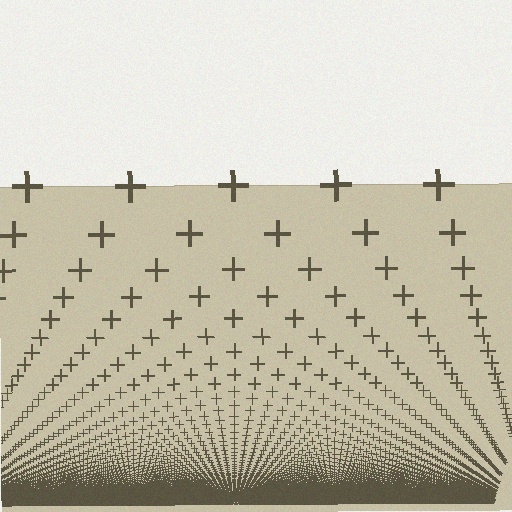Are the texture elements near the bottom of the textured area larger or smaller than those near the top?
Smaller. The gradient is inverted — elements near the bottom are smaller and denser.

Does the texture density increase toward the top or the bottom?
Density increases toward the bottom.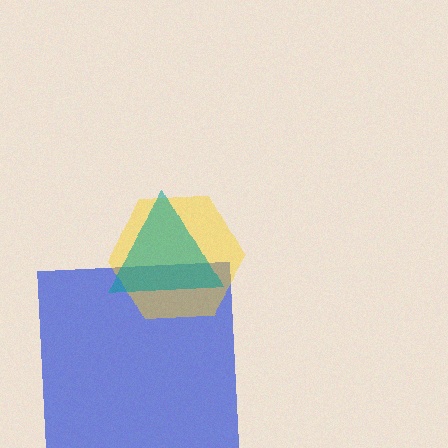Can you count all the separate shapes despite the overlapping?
Yes, there are 3 separate shapes.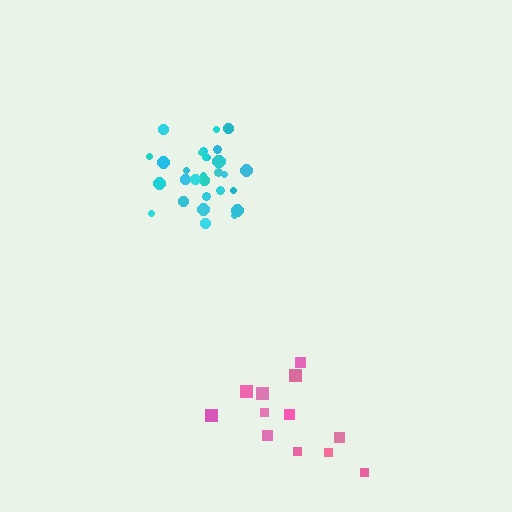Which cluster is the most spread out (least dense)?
Pink.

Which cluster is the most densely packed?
Cyan.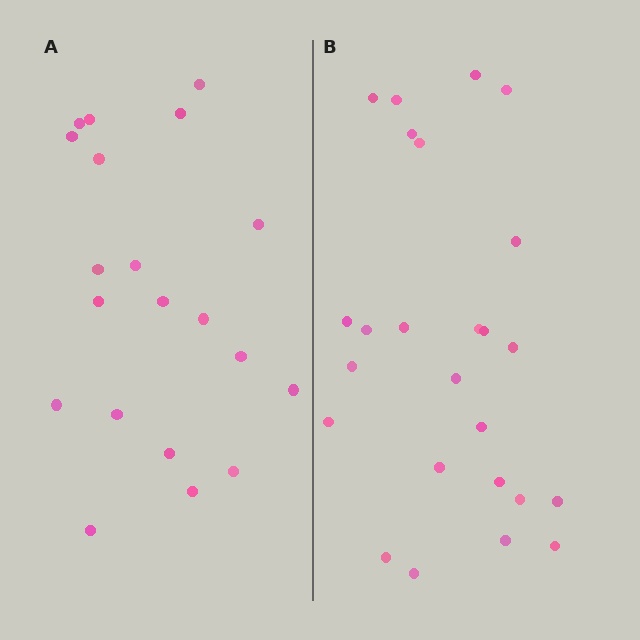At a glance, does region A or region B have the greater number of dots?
Region B (the right region) has more dots.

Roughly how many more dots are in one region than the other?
Region B has about 5 more dots than region A.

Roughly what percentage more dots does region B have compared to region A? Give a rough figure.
About 25% more.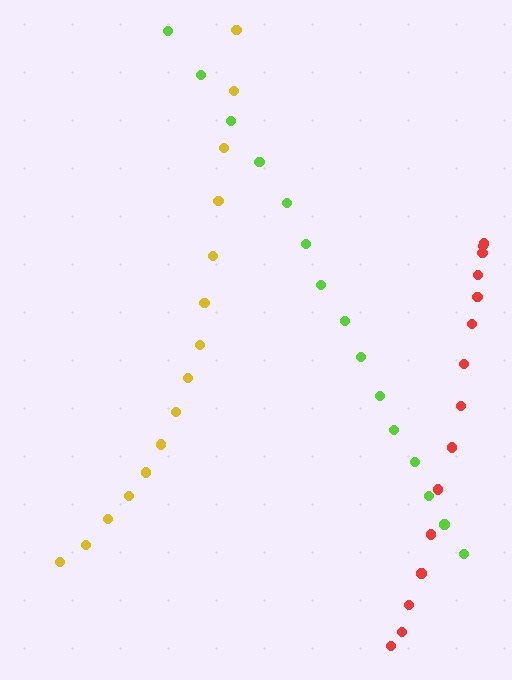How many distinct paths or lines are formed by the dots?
There are 3 distinct paths.